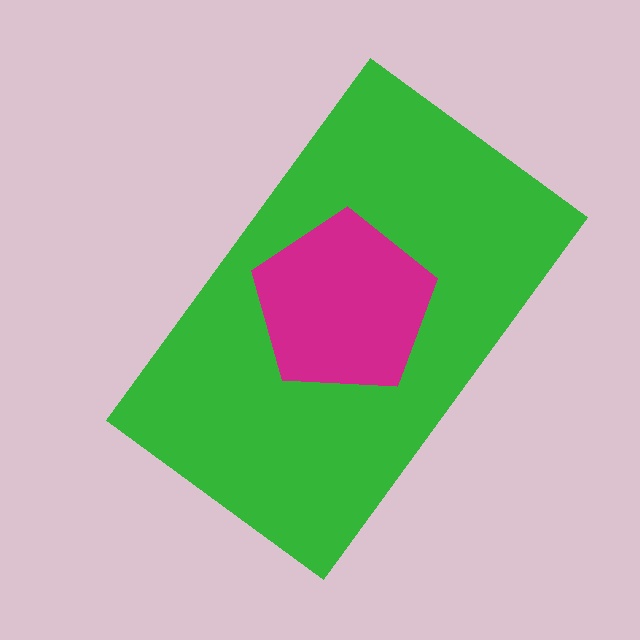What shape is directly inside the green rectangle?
The magenta pentagon.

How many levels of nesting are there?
2.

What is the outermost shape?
The green rectangle.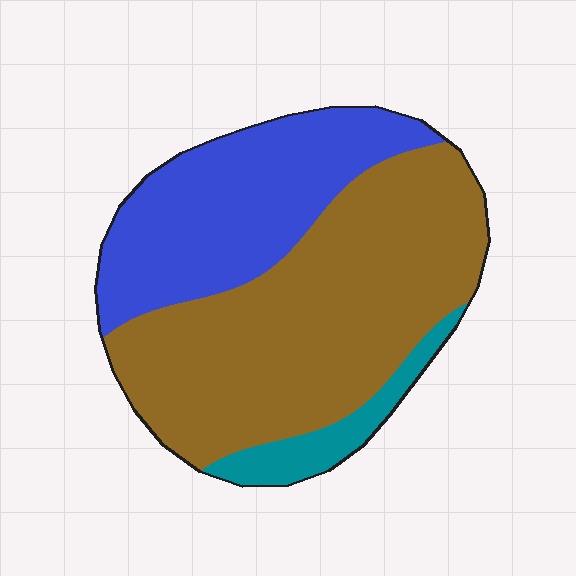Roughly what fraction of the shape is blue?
Blue covers 34% of the shape.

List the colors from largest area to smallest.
From largest to smallest: brown, blue, teal.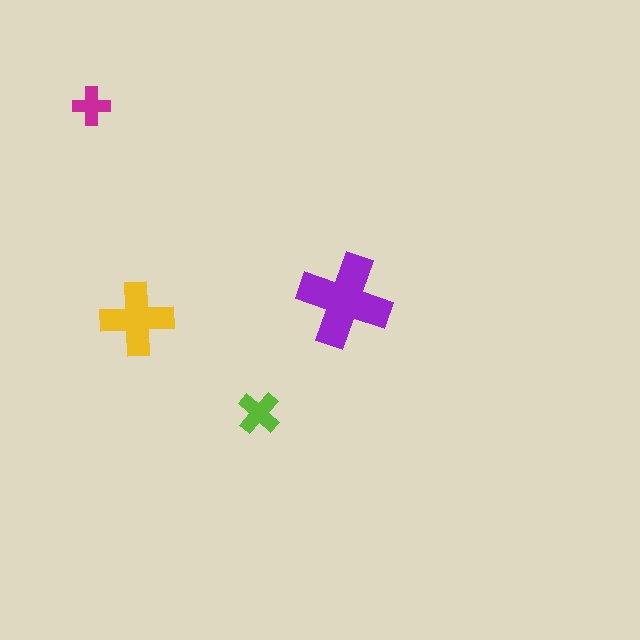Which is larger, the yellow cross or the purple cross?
The purple one.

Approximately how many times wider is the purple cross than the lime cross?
About 2 times wider.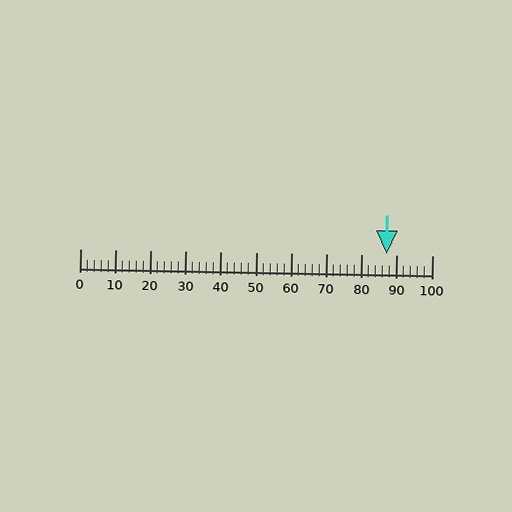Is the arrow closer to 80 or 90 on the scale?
The arrow is closer to 90.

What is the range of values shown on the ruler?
The ruler shows values from 0 to 100.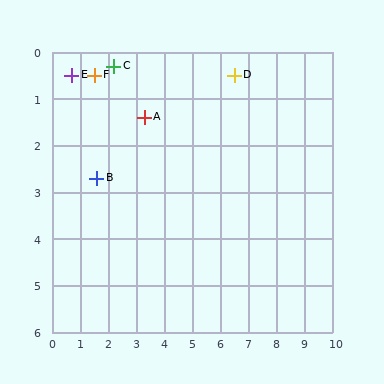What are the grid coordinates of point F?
Point F is at approximately (1.5, 0.5).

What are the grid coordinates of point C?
Point C is at approximately (2.2, 0.3).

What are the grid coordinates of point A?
Point A is at approximately (3.3, 1.4).